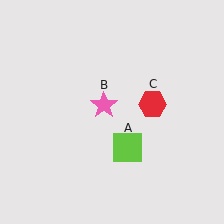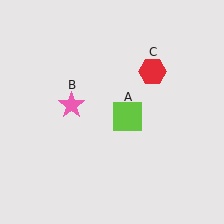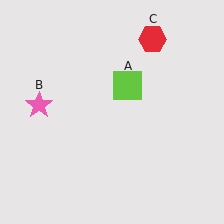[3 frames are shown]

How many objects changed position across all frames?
3 objects changed position: lime square (object A), pink star (object B), red hexagon (object C).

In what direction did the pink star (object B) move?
The pink star (object B) moved left.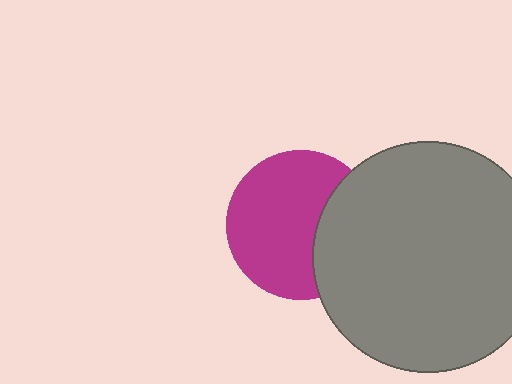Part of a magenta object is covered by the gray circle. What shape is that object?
It is a circle.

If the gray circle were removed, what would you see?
You would see the complete magenta circle.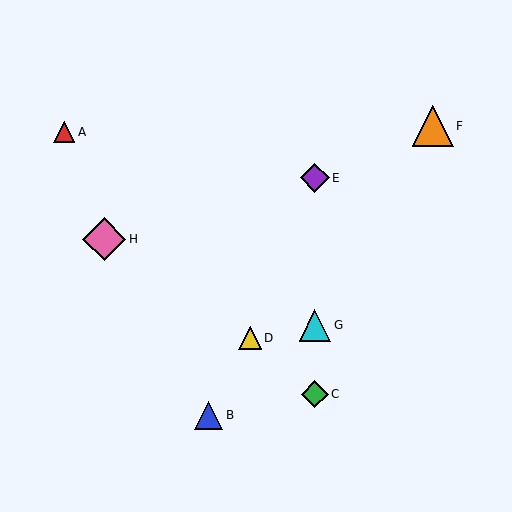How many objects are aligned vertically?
3 objects (C, E, G) are aligned vertically.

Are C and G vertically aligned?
Yes, both are at x≈315.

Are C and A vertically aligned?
No, C is at x≈315 and A is at x≈64.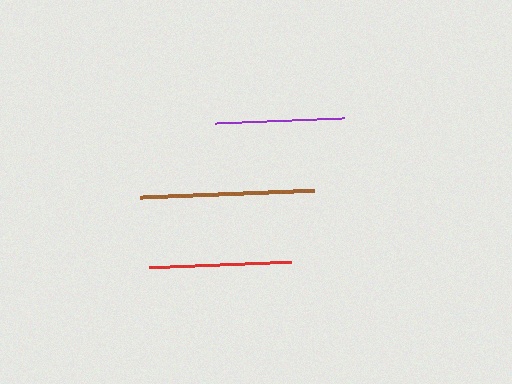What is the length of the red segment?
The red segment is approximately 142 pixels long.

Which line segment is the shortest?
The purple line is the shortest at approximately 129 pixels.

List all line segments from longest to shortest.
From longest to shortest: brown, red, purple.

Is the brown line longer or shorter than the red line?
The brown line is longer than the red line.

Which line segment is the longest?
The brown line is the longest at approximately 174 pixels.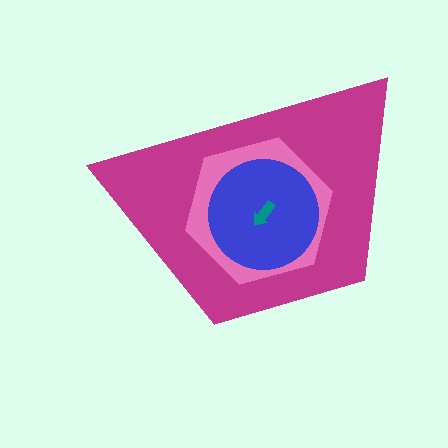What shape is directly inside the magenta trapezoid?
The pink hexagon.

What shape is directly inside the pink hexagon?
The blue circle.